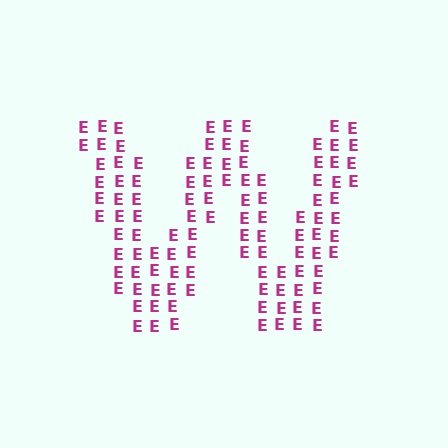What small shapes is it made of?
It is made of small letter E's.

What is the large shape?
The large shape is the letter W.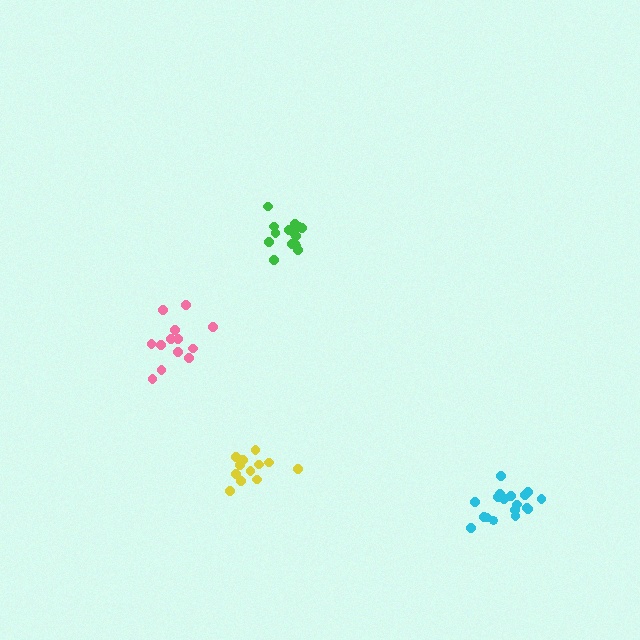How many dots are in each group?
Group 1: 13 dots, Group 2: 12 dots, Group 3: 18 dots, Group 4: 15 dots (58 total).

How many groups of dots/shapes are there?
There are 4 groups.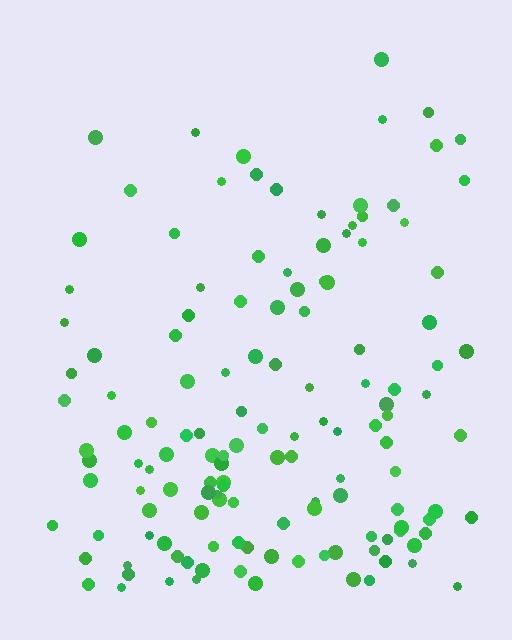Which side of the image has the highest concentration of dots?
The bottom.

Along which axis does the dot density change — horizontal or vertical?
Vertical.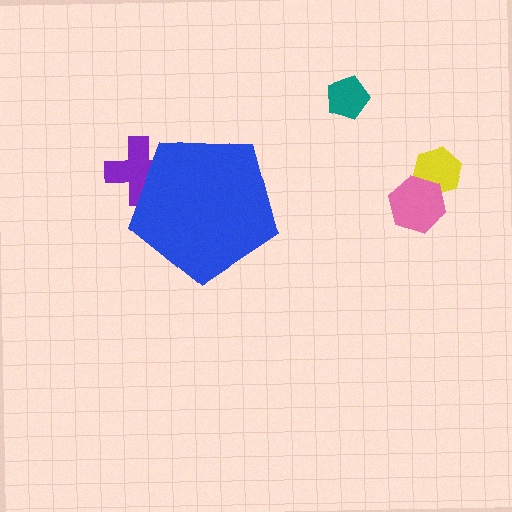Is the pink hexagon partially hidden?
No, the pink hexagon is fully visible.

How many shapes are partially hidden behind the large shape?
1 shape is partially hidden.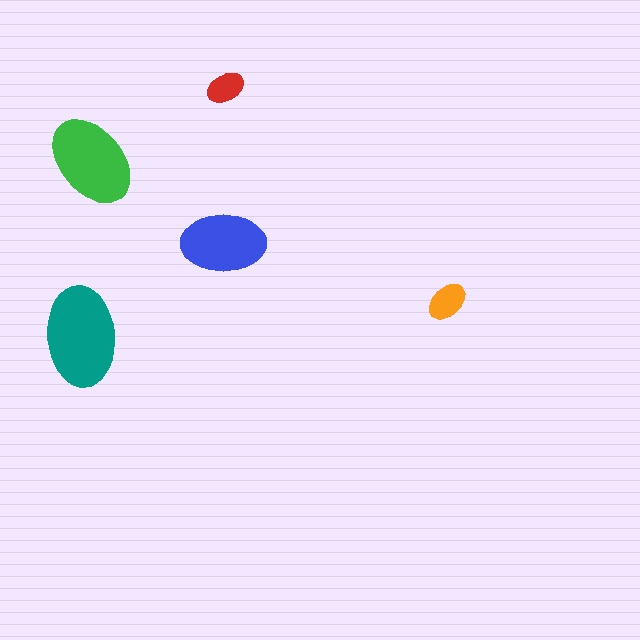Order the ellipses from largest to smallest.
the teal one, the green one, the blue one, the orange one, the red one.